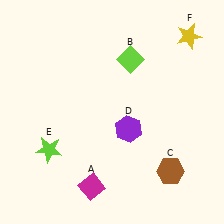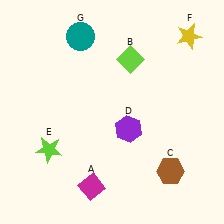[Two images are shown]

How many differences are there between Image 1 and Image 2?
There is 1 difference between the two images.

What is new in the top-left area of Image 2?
A teal circle (G) was added in the top-left area of Image 2.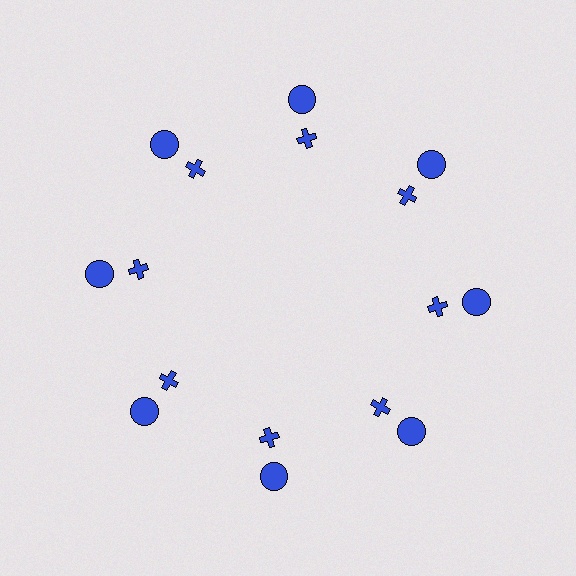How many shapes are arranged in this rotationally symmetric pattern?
There are 16 shapes, arranged in 8 groups of 2.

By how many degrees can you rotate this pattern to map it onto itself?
The pattern maps onto itself every 45 degrees of rotation.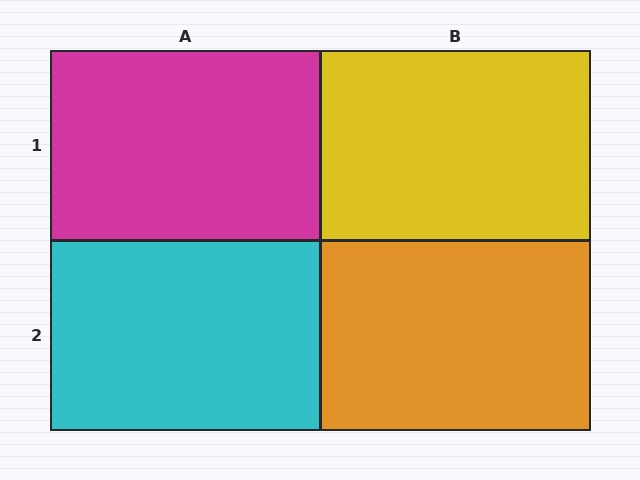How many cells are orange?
1 cell is orange.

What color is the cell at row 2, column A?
Cyan.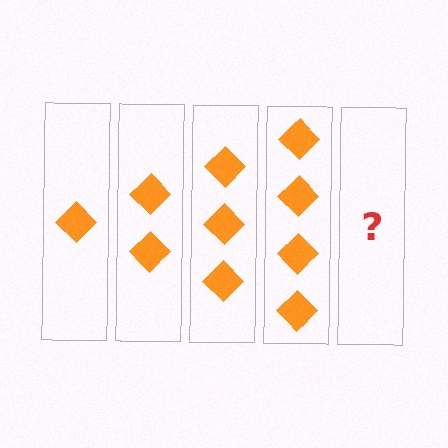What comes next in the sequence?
The next element should be 5 diamonds.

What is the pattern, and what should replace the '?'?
The pattern is that each step adds one more diamond. The '?' should be 5 diamonds.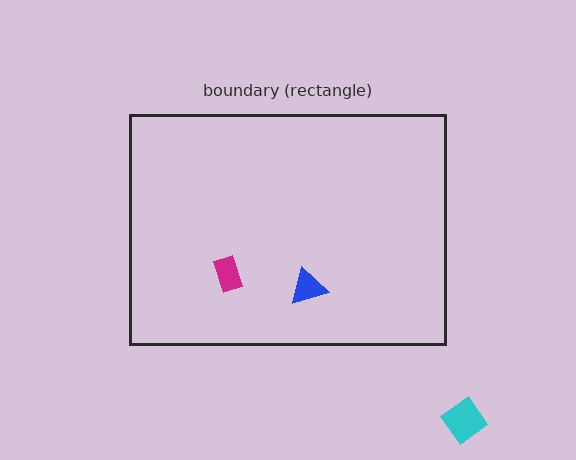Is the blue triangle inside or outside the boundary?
Inside.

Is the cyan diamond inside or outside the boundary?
Outside.